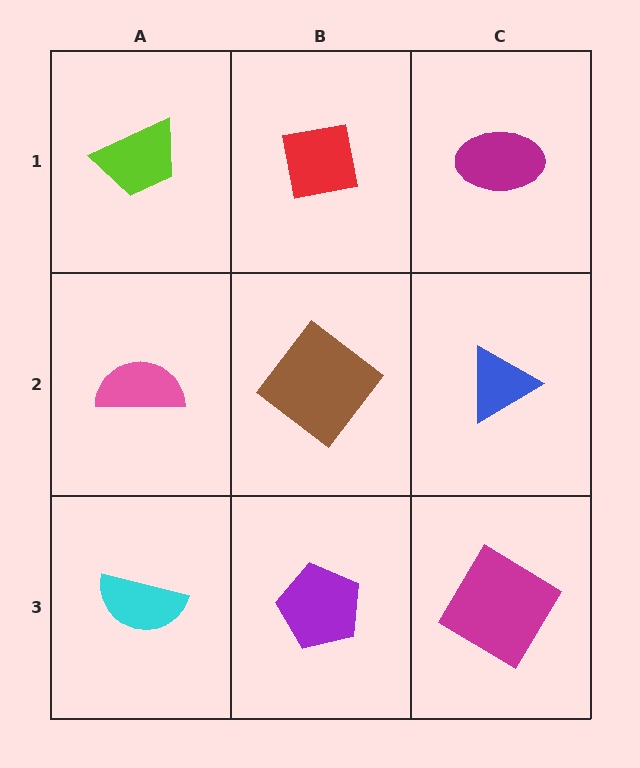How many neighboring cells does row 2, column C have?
3.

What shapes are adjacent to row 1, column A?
A pink semicircle (row 2, column A), a red square (row 1, column B).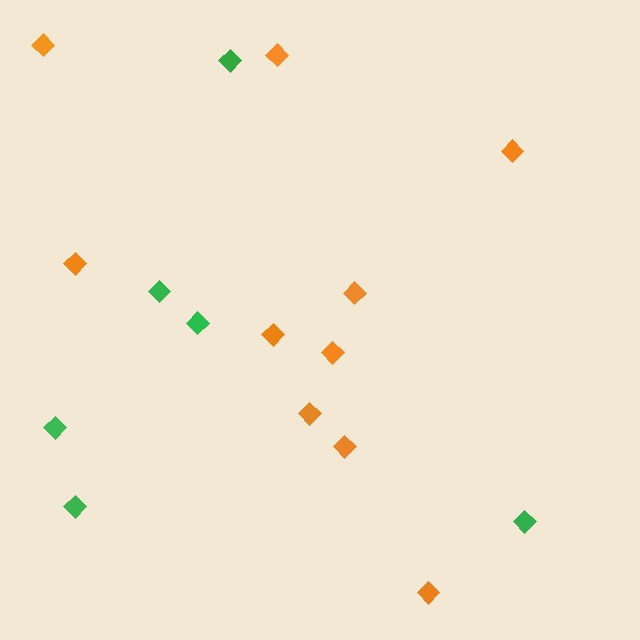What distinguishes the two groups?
There are 2 groups: one group of green diamonds (6) and one group of orange diamonds (10).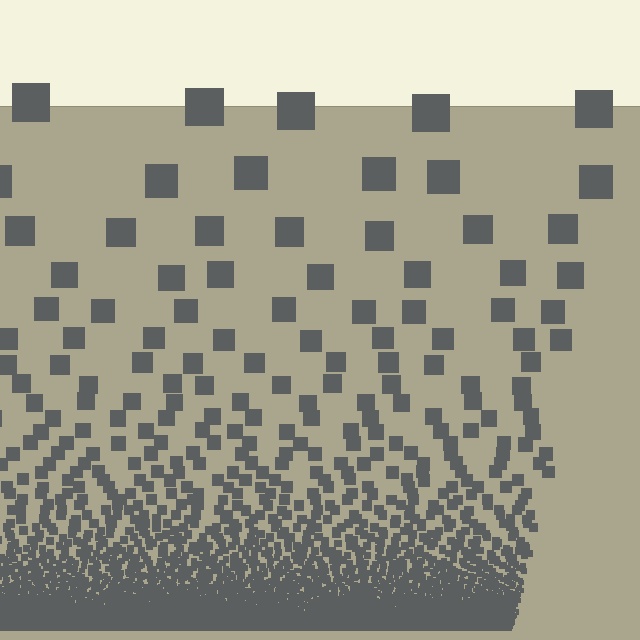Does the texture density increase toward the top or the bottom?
Density increases toward the bottom.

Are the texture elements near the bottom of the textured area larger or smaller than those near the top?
Smaller. The gradient is inverted — elements near the bottom are smaller and denser.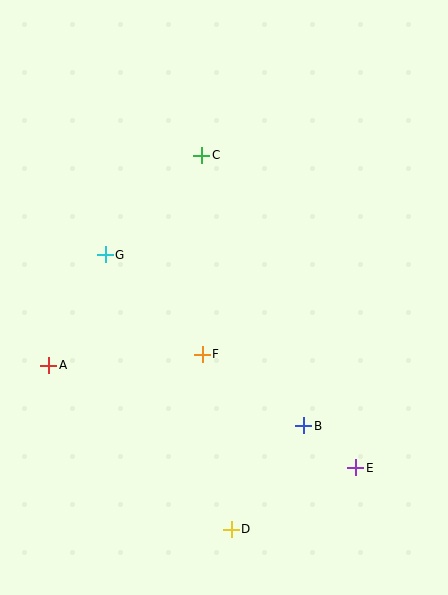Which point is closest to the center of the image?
Point F at (202, 354) is closest to the center.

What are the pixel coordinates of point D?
Point D is at (231, 529).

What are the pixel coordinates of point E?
Point E is at (356, 468).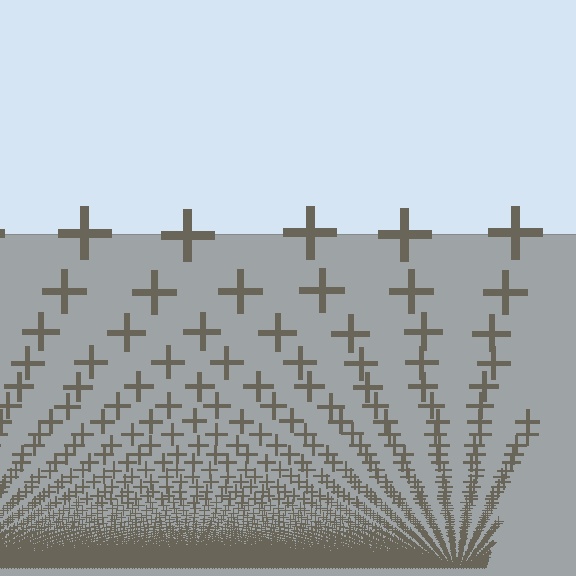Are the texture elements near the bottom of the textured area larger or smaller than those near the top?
Smaller. The gradient is inverted — elements near the bottom are smaller and denser.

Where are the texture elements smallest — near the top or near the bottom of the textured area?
Near the bottom.